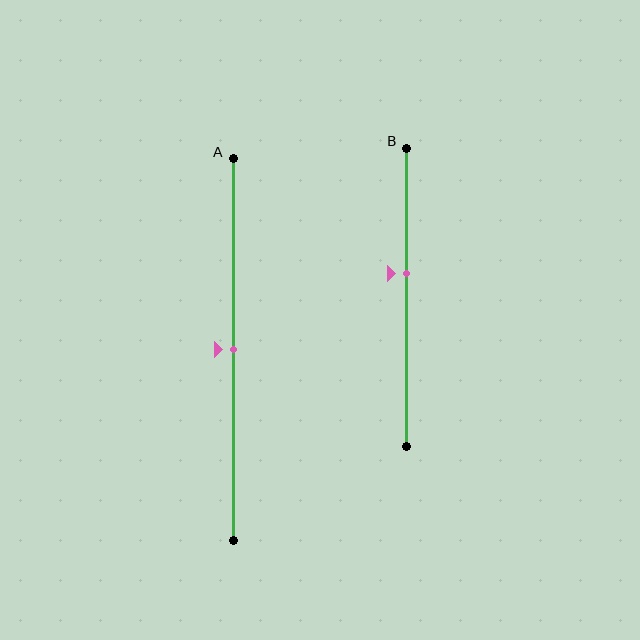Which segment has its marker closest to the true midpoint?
Segment A has its marker closest to the true midpoint.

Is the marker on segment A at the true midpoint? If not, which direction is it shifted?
Yes, the marker on segment A is at the true midpoint.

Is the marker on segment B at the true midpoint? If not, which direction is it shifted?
No, the marker on segment B is shifted upward by about 8% of the segment length.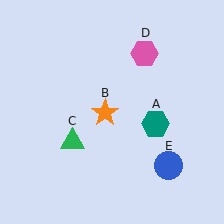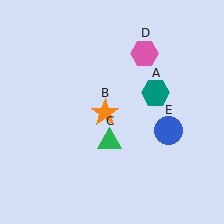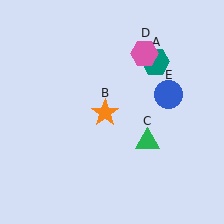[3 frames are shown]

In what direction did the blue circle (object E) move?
The blue circle (object E) moved up.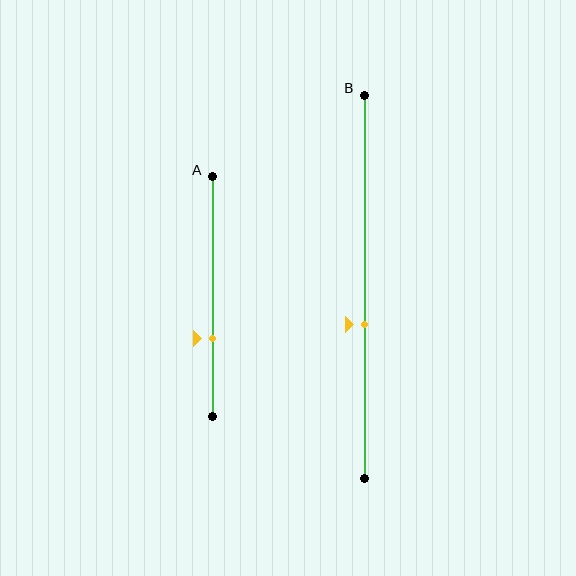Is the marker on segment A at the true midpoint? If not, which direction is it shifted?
No, the marker on segment A is shifted downward by about 18% of the segment length.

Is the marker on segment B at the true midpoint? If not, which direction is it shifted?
No, the marker on segment B is shifted downward by about 10% of the segment length.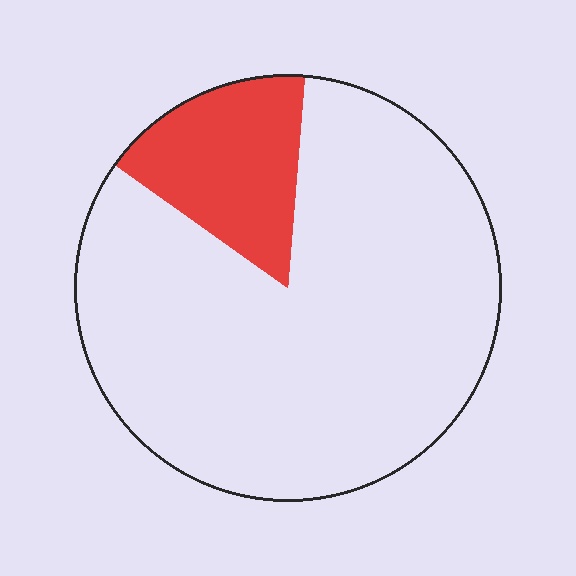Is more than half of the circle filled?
No.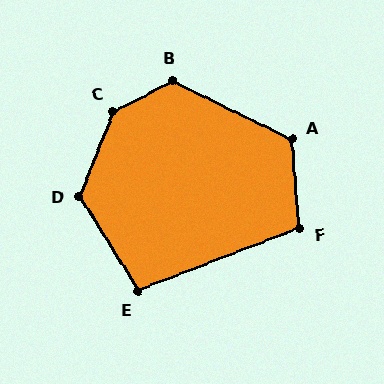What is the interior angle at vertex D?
Approximately 126 degrees (obtuse).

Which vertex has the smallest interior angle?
E, at approximately 101 degrees.